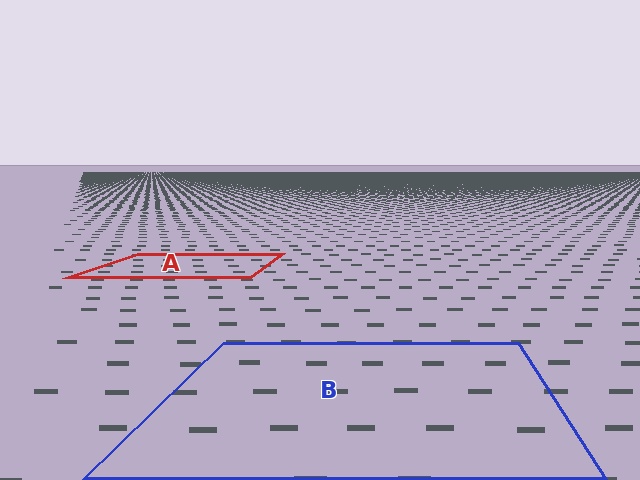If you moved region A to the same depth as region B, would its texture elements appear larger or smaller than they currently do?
They would appear larger. At a closer depth, the same texture elements are projected at a bigger on-screen size.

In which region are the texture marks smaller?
The texture marks are smaller in region A, because it is farther away.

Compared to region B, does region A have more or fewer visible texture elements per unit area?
Region A has more texture elements per unit area — they are packed more densely because it is farther away.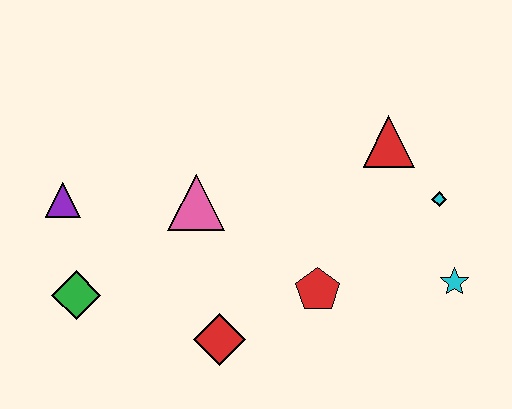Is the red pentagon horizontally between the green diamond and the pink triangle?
No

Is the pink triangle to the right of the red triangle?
No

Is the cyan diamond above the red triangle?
No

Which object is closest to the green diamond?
The purple triangle is closest to the green diamond.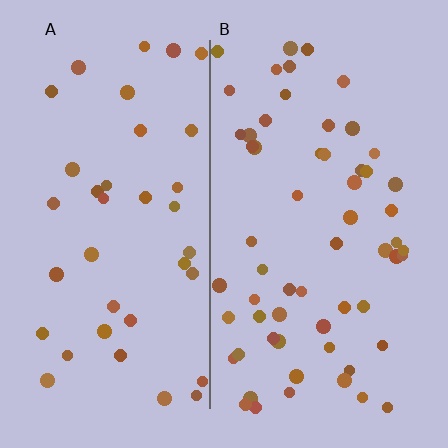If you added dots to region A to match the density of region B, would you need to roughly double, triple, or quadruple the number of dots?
Approximately double.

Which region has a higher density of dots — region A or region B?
B (the right).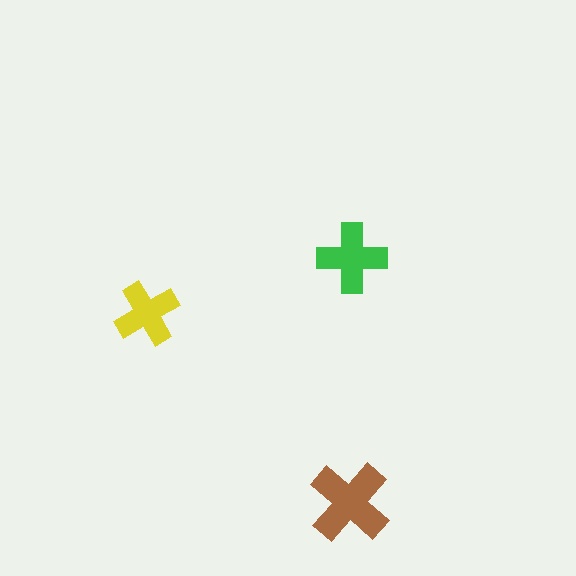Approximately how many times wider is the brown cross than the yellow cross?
About 1.5 times wider.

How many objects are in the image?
There are 3 objects in the image.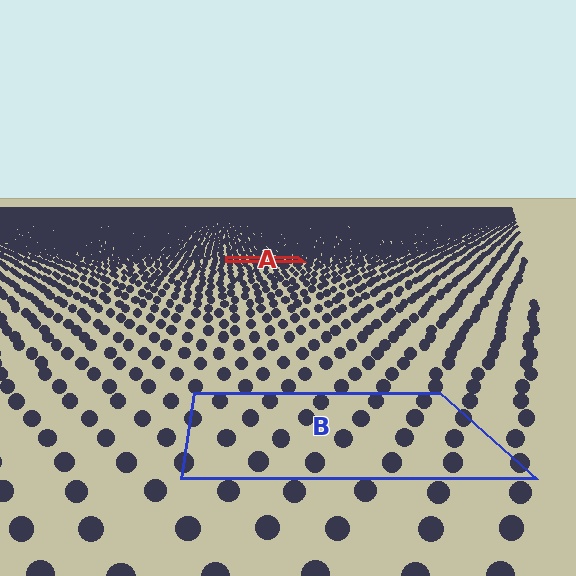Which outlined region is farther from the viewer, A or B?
Region A is farther from the viewer — the texture elements inside it appear smaller and more densely packed.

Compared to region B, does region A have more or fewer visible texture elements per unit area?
Region A has more texture elements per unit area — they are packed more densely because it is farther away.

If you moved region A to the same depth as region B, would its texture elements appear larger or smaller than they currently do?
They would appear larger. At a closer depth, the same texture elements are projected at a bigger on-screen size.